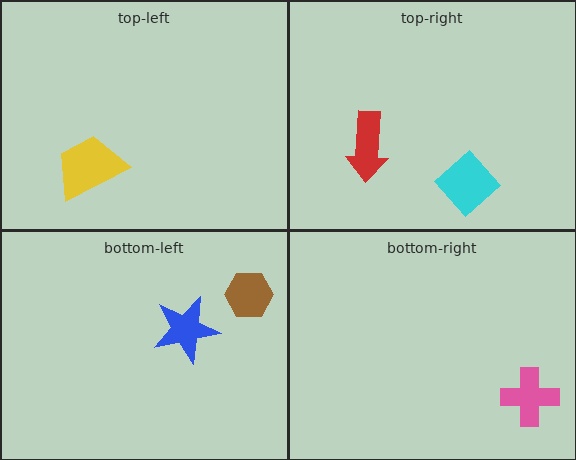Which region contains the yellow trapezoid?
The top-left region.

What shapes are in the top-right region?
The red arrow, the cyan diamond.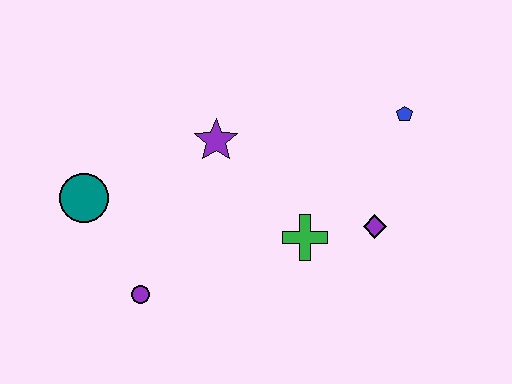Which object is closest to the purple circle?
The teal circle is closest to the purple circle.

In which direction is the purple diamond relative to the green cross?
The purple diamond is to the right of the green cross.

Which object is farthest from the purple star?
The blue pentagon is farthest from the purple star.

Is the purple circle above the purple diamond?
No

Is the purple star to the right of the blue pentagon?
No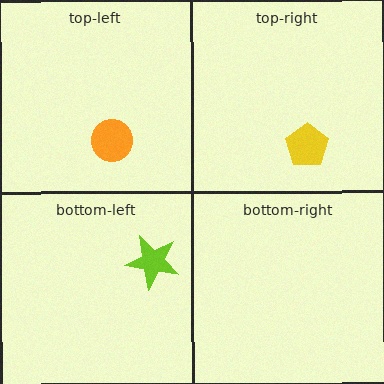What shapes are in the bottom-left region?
The lime star.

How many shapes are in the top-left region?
1.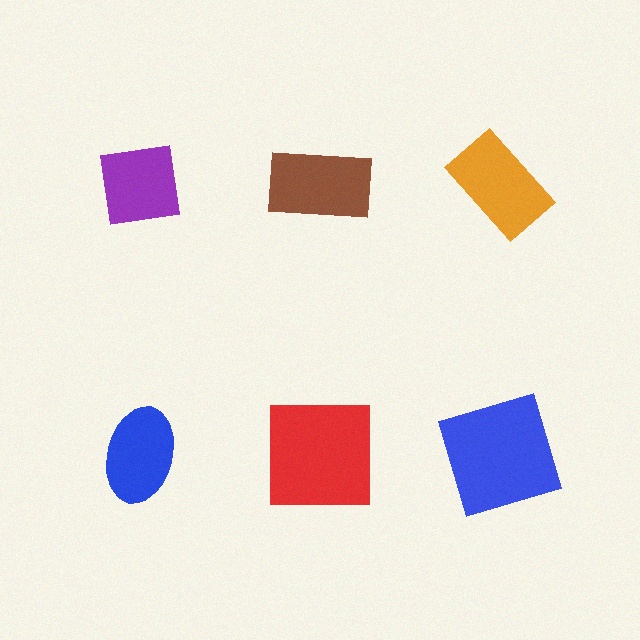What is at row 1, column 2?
A brown rectangle.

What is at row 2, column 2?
A red square.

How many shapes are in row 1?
3 shapes.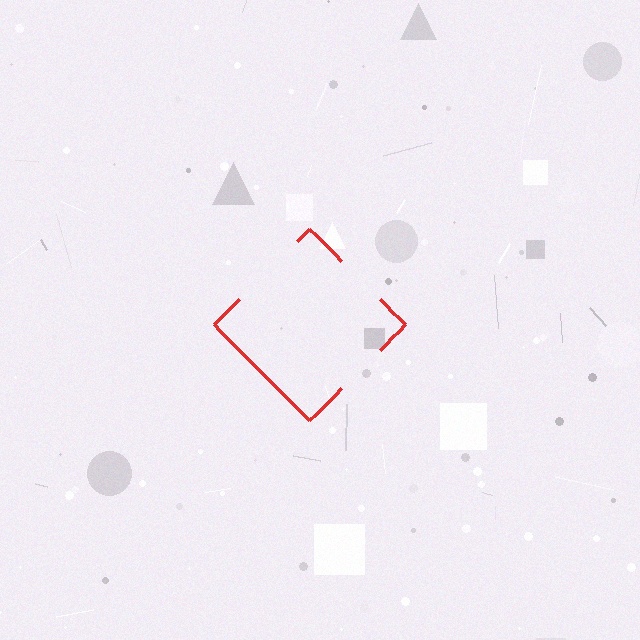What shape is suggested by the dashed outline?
The dashed outline suggests a diamond.